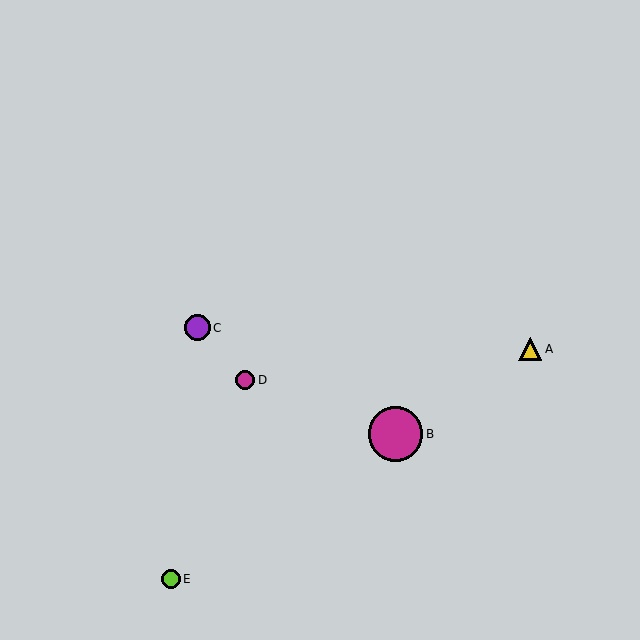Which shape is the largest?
The magenta circle (labeled B) is the largest.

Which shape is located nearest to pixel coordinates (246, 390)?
The magenta circle (labeled D) at (245, 380) is nearest to that location.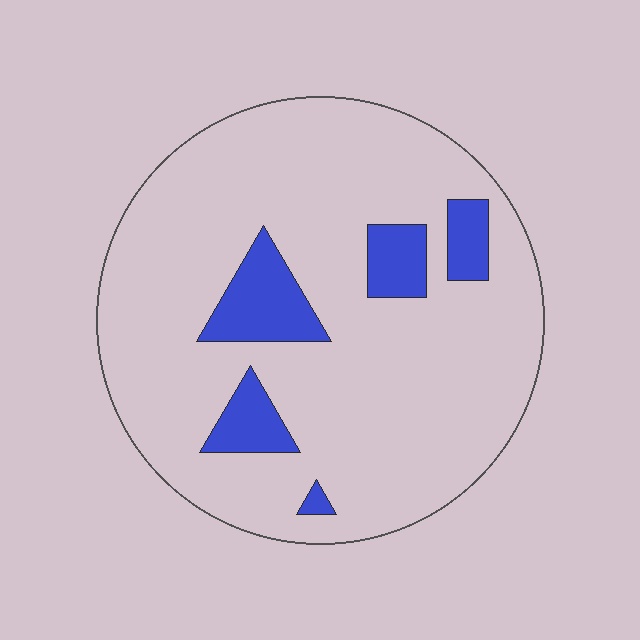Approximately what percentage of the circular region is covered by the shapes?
Approximately 15%.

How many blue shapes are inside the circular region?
5.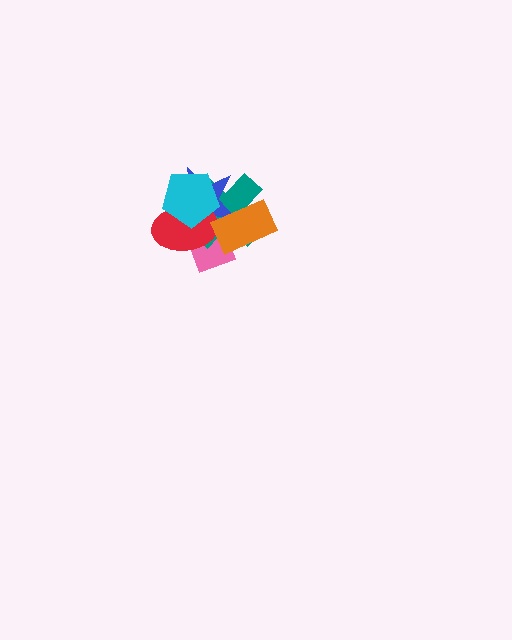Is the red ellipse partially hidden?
Yes, it is partially covered by another shape.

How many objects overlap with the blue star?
5 objects overlap with the blue star.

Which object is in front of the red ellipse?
The cyan pentagon is in front of the red ellipse.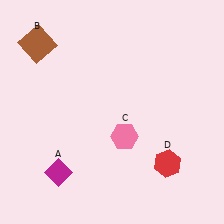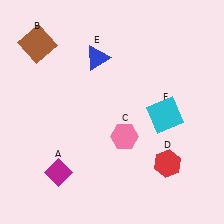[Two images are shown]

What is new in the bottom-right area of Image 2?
A cyan square (F) was added in the bottom-right area of Image 2.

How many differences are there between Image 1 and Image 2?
There are 2 differences between the two images.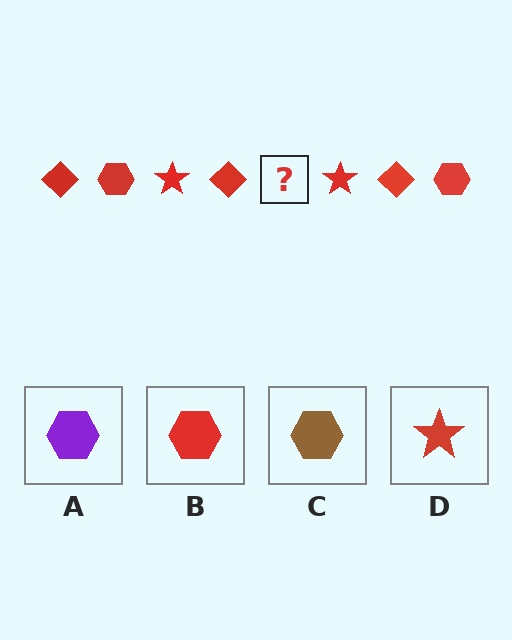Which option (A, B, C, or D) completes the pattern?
B.